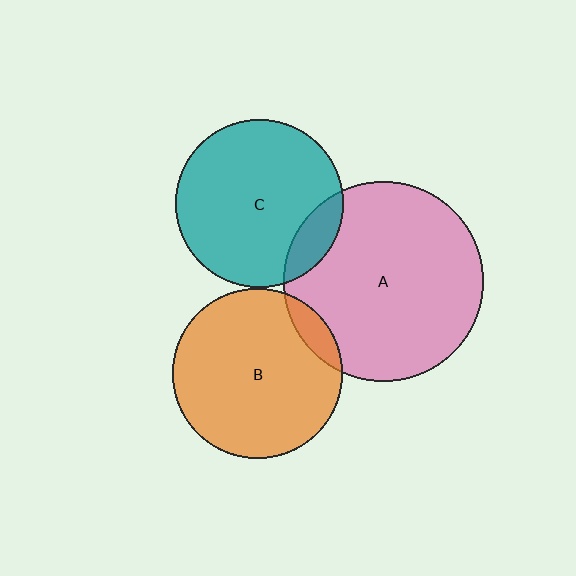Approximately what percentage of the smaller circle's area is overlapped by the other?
Approximately 10%.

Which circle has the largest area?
Circle A (pink).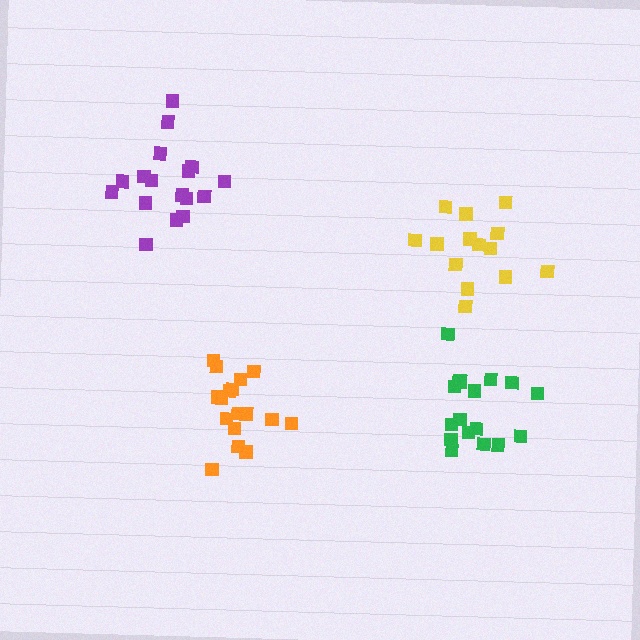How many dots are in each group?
Group 1: 17 dots, Group 2: 17 dots, Group 3: 14 dots, Group 4: 17 dots (65 total).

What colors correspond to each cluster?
The clusters are colored: green, orange, yellow, purple.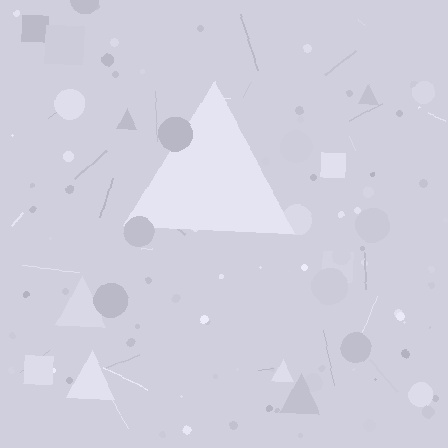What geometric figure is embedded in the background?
A triangle is embedded in the background.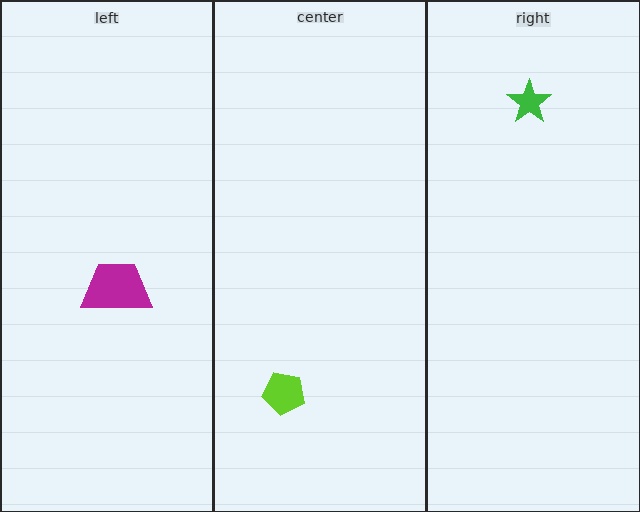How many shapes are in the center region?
1.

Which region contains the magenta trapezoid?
The left region.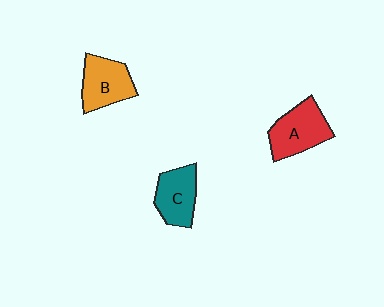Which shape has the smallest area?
Shape C (teal).